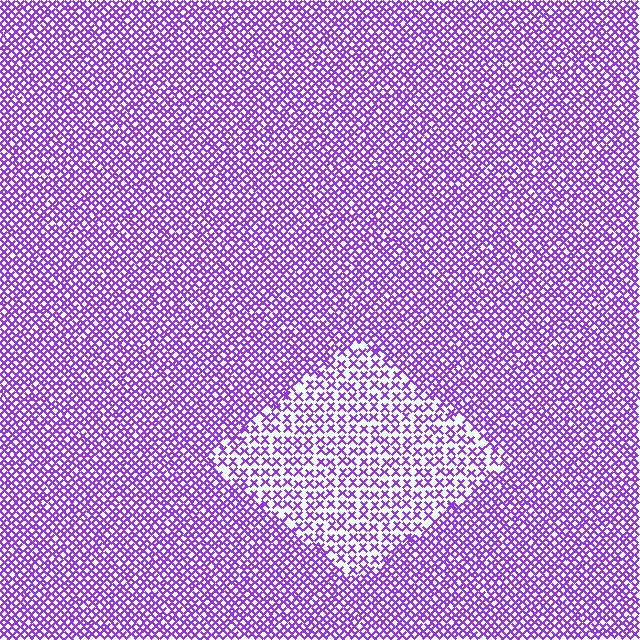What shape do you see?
I see a diamond.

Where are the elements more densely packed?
The elements are more densely packed outside the diamond boundary.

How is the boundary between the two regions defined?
The boundary is defined by a change in element density (approximately 1.8x ratio). All elements are the same color, size, and shape.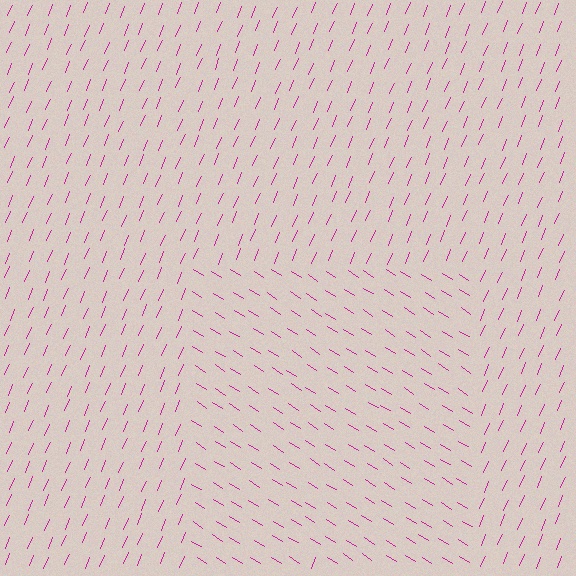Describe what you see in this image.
The image is filled with small magenta line segments. A rectangle region in the image has lines oriented differently from the surrounding lines, creating a visible texture boundary.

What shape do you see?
I see a rectangle.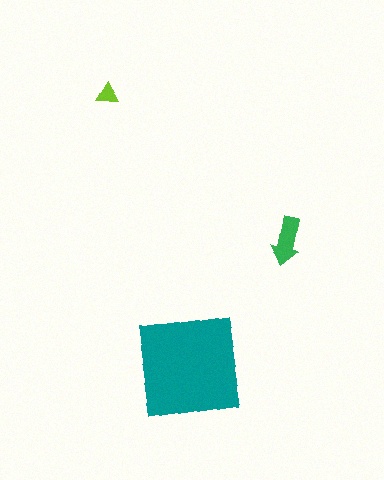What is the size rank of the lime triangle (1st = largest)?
3rd.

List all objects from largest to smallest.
The teal square, the green arrow, the lime triangle.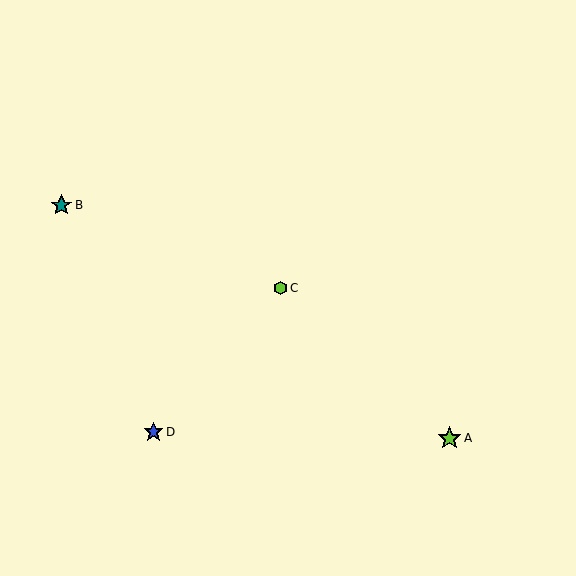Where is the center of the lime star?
The center of the lime star is at (450, 438).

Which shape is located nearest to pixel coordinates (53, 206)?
The teal star (labeled B) at (61, 205) is nearest to that location.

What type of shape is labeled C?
Shape C is a lime hexagon.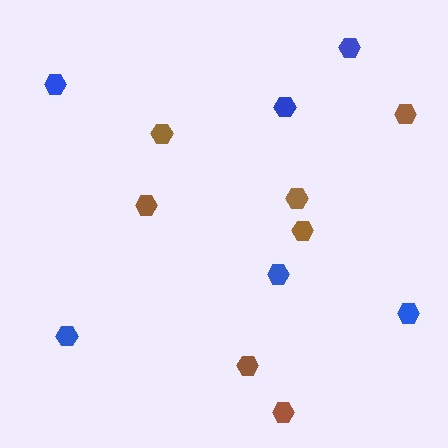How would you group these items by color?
There are 2 groups: one group of blue hexagons (6) and one group of brown hexagons (7).